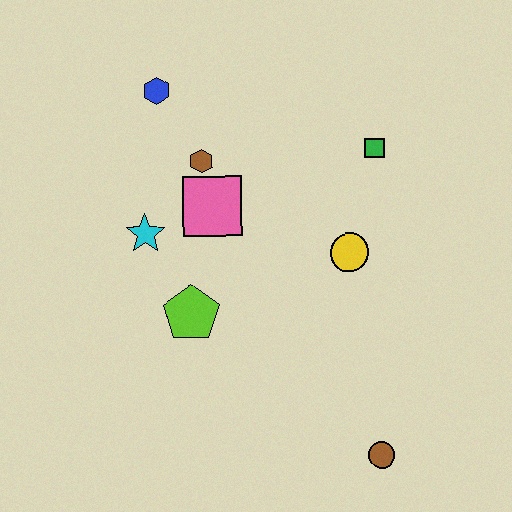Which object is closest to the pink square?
The brown hexagon is closest to the pink square.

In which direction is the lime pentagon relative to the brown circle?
The lime pentagon is to the left of the brown circle.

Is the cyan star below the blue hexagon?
Yes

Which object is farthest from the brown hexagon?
The brown circle is farthest from the brown hexagon.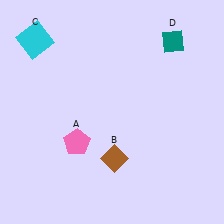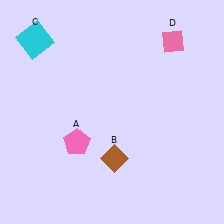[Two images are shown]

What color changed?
The diamond (D) changed from teal in Image 1 to pink in Image 2.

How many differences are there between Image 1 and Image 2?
There is 1 difference between the two images.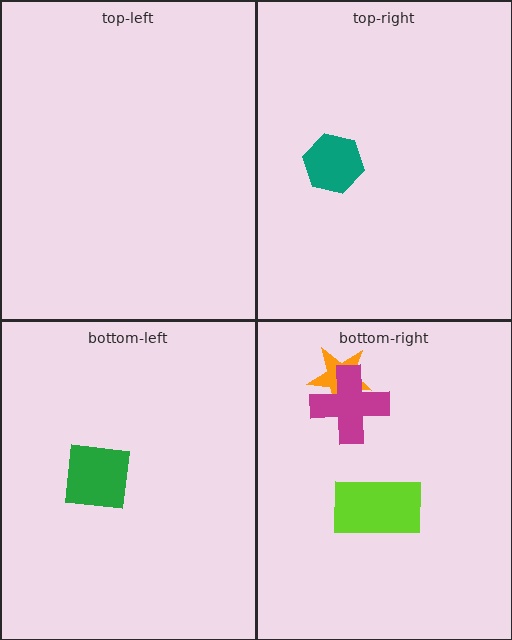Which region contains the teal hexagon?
The top-right region.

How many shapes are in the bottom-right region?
3.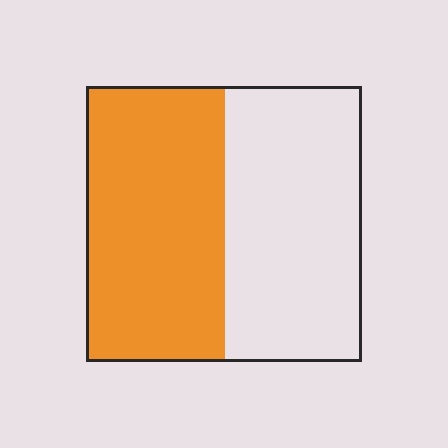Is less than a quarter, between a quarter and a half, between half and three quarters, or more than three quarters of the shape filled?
Between half and three quarters.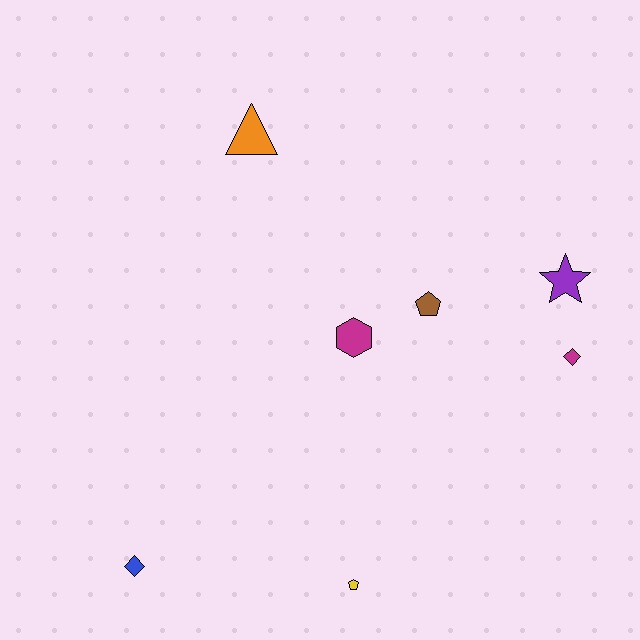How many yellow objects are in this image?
There is 1 yellow object.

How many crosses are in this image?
There are no crosses.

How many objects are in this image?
There are 7 objects.